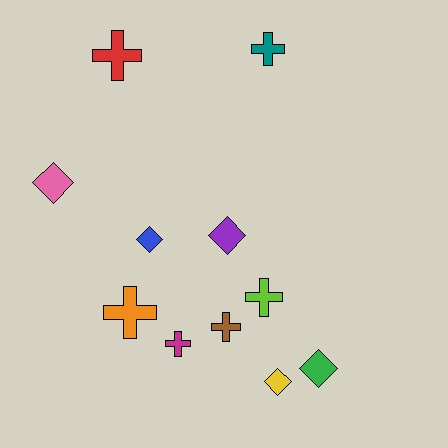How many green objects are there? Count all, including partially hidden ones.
There is 1 green object.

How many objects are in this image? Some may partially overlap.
There are 11 objects.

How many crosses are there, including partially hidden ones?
There are 6 crosses.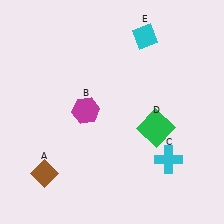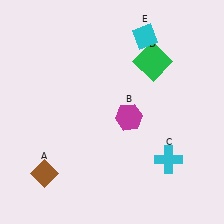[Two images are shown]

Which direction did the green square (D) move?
The green square (D) moved up.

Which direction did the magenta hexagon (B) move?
The magenta hexagon (B) moved right.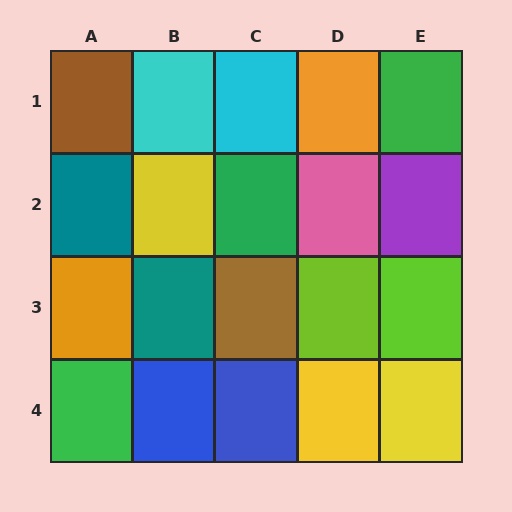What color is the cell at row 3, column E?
Lime.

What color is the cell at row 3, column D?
Lime.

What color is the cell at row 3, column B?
Teal.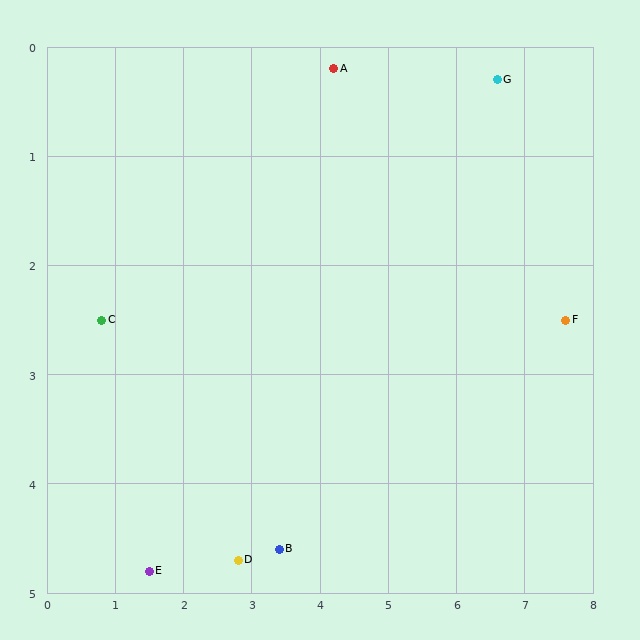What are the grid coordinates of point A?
Point A is at approximately (4.2, 0.2).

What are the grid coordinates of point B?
Point B is at approximately (3.4, 4.6).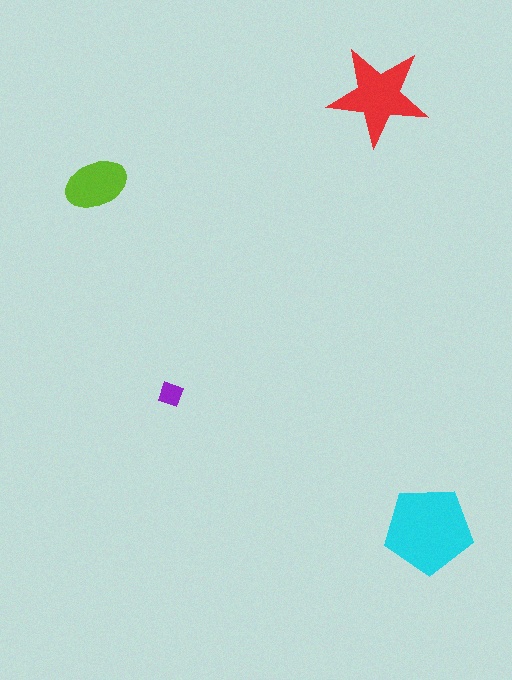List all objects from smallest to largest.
The purple diamond, the lime ellipse, the red star, the cyan pentagon.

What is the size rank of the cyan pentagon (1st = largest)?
1st.